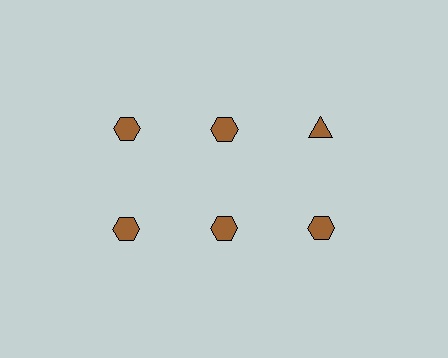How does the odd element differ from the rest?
It has a different shape: triangle instead of hexagon.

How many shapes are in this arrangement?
There are 6 shapes arranged in a grid pattern.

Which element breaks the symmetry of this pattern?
The brown triangle in the top row, center column breaks the symmetry. All other shapes are brown hexagons.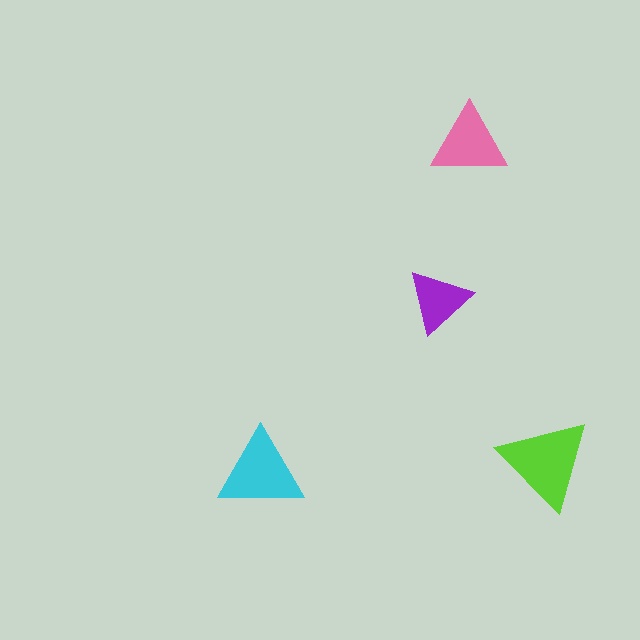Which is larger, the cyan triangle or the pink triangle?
The cyan one.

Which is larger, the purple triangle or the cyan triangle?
The cyan one.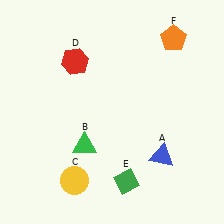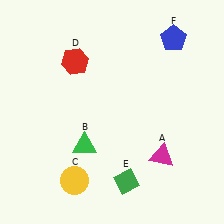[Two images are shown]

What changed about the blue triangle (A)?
In Image 1, A is blue. In Image 2, it changed to magenta.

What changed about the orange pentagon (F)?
In Image 1, F is orange. In Image 2, it changed to blue.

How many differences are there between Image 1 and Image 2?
There are 2 differences between the two images.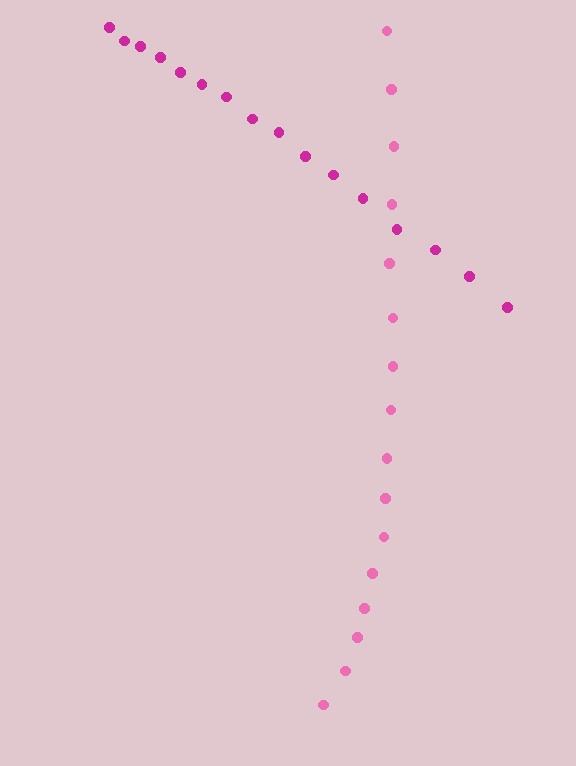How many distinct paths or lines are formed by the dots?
There are 2 distinct paths.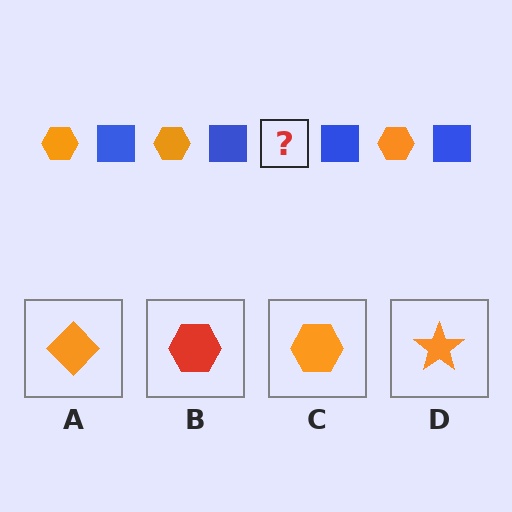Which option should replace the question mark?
Option C.